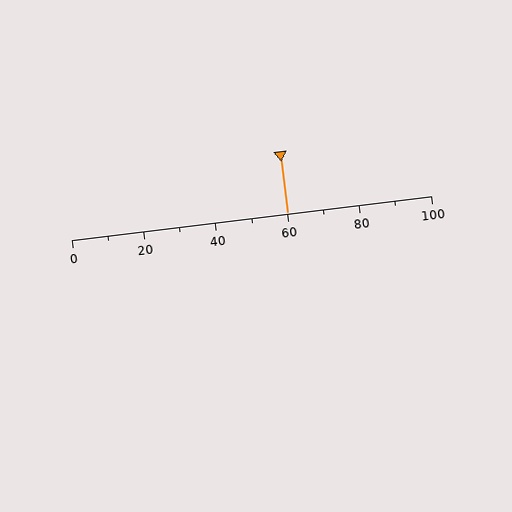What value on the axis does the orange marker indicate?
The marker indicates approximately 60.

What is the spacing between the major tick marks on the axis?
The major ticks are spaced 20 apart.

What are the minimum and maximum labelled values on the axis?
The axis runs from 0 to 100.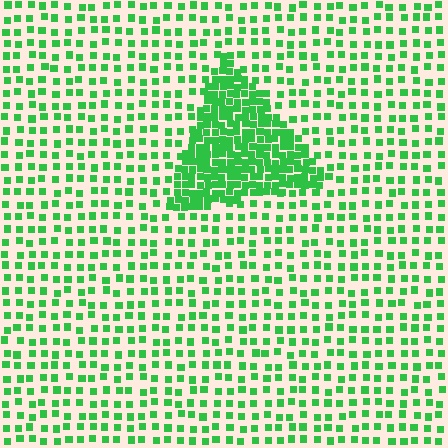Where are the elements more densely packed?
The elements are more densely packed inside the triangle boundary.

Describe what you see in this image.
The image contains small green elements arranged at two different densities. A triangle-shaped region is visible where the elements are more densely packed than the surrounding area.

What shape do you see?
I see a triangle.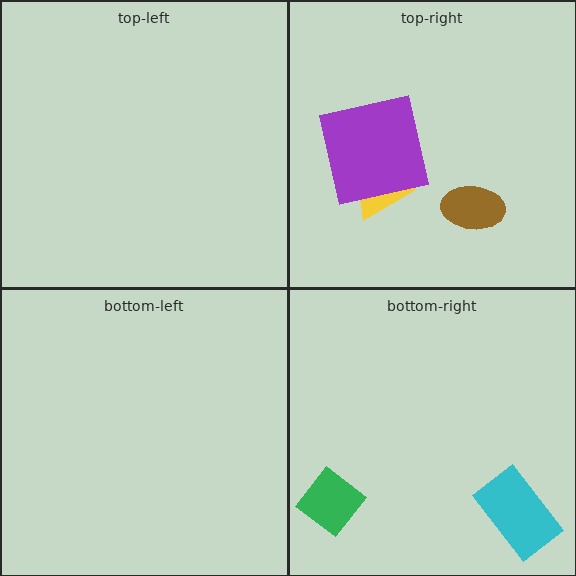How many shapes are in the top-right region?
3.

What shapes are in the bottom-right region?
The cyan rectangle, the green diamond.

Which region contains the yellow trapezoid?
The top-right region.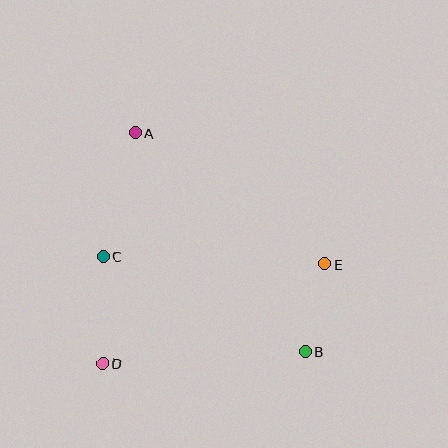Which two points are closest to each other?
Points B and E are closest to each other.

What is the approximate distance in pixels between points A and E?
The distance between A and E is approximately 230 pixels.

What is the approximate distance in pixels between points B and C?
The distance between B and C is approximately 223 pixels.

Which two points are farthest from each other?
Points A and B are farthest from each other.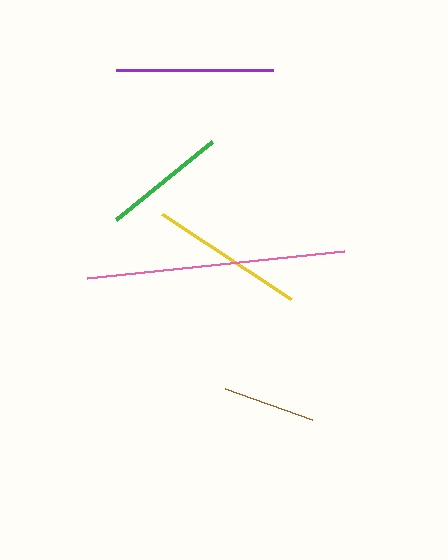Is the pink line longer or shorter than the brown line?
The pink line is longer than the brown line.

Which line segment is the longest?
The pink line is the longest at approximately 259 pixels.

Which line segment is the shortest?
The brown line is the shortest at approximately 92 pixels.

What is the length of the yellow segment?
The yellow segment is approximately 155 pixels long.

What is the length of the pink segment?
The pink segment is approximately 259 pixels long.